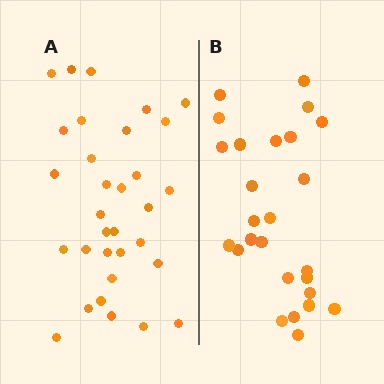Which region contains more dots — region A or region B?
Region A (the left region) has more dots.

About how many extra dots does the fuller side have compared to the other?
Region A has about 6 more dots than region B.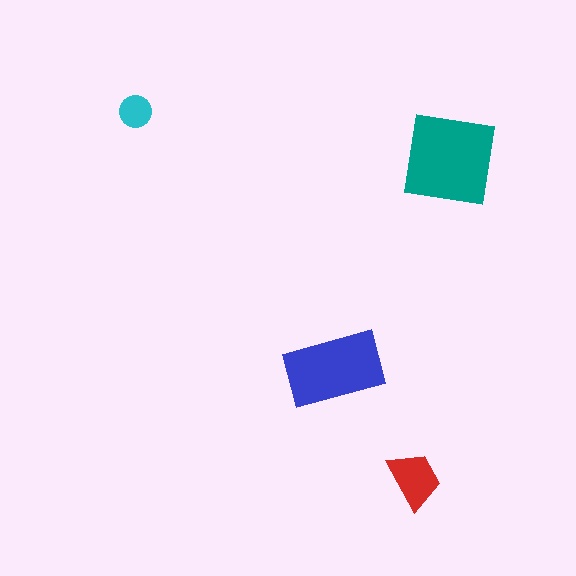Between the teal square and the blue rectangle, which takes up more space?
The teal square.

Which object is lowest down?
The red trapezoid is bottommost.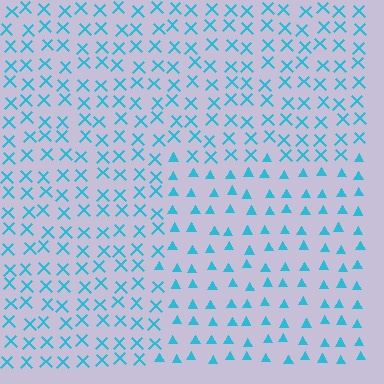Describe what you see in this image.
The image is filled with small cyan elements arranged in a uniform grid. A rectangle-shaped region contains triangles, while the surrounding area contains X marks. The boundary is defined purely by the change in element shape.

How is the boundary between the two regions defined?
The boundary is defined by a change in element shape: triangles inside vs. X marks outside. All elements share the same color and spacing.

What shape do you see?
I see a rectangle.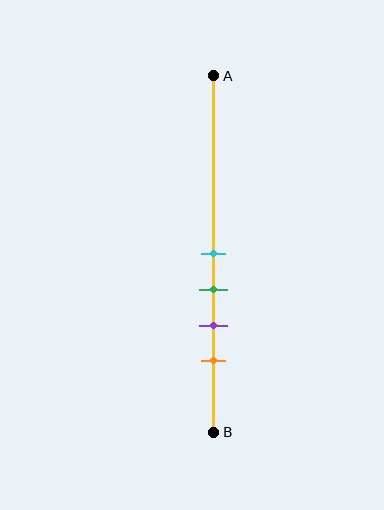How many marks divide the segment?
There are 4 marks dividing the segment.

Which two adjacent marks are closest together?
The cyan and green marks are the closest adjacent pair.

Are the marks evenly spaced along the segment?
Yes, the marks are approximately evenly spaced.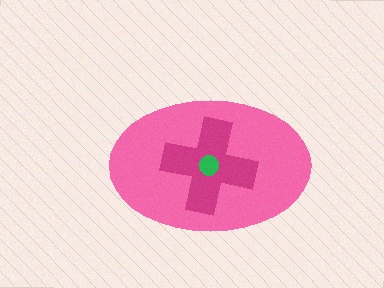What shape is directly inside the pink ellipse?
The magenta cross.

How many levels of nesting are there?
3.